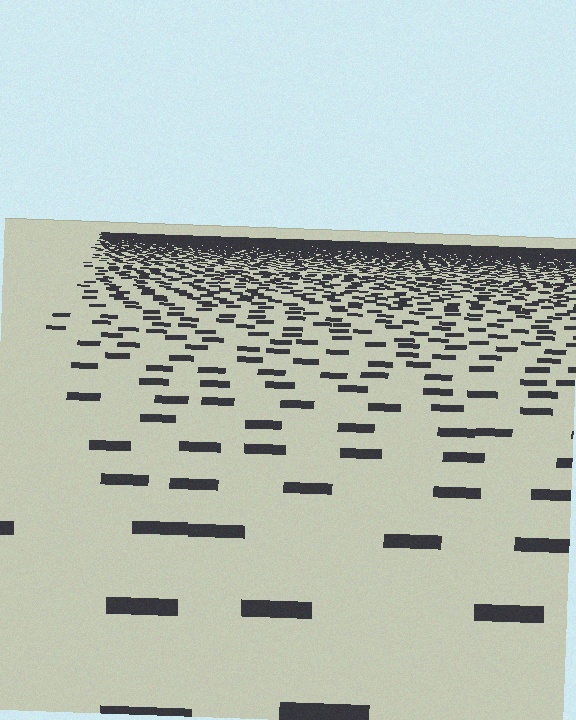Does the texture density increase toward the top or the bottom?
Density increases toward the top.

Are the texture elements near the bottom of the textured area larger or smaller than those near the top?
Larger. Near the bottom, elements are closer to the viewer and appear at a bigger on-screen size.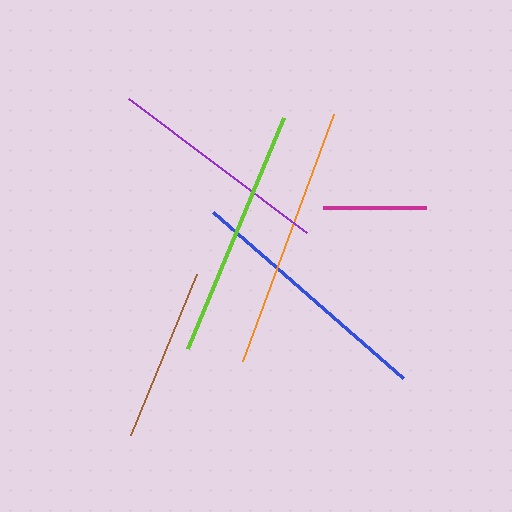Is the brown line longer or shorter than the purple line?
The purple line is longer than the brown line.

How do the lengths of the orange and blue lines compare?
The orange and blue lines are approximately the same length.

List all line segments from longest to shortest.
From longest to shortest: orange, blue, lime, purple, brown, magenta.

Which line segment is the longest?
The orange line is the longest at approximately 263 pixels.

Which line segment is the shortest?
The magenta line is the shortest at approximately 104 pixels.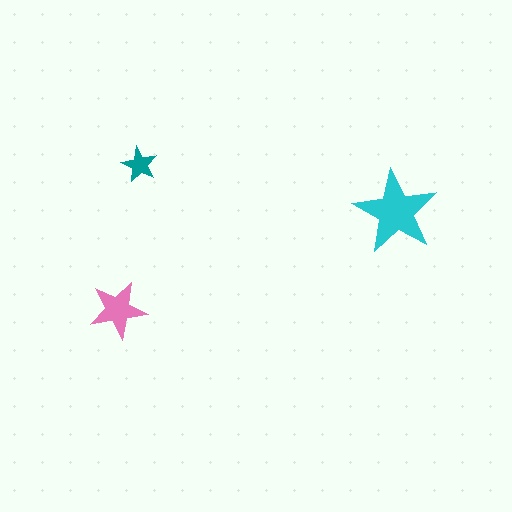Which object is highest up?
The teal star is topmost.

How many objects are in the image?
There are 3 objects in the image.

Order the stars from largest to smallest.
the cyan one, the pink one, the teal one.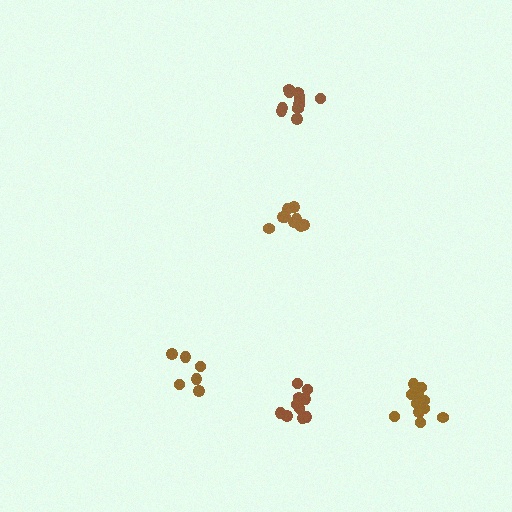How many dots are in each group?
Group 1: 11 dots, Group 2: 10 dots, Group 3: 6 dots, Group 4: 9 dots, Group 5: 12 dots (48 total).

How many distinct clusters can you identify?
There are 5 distinct clusters.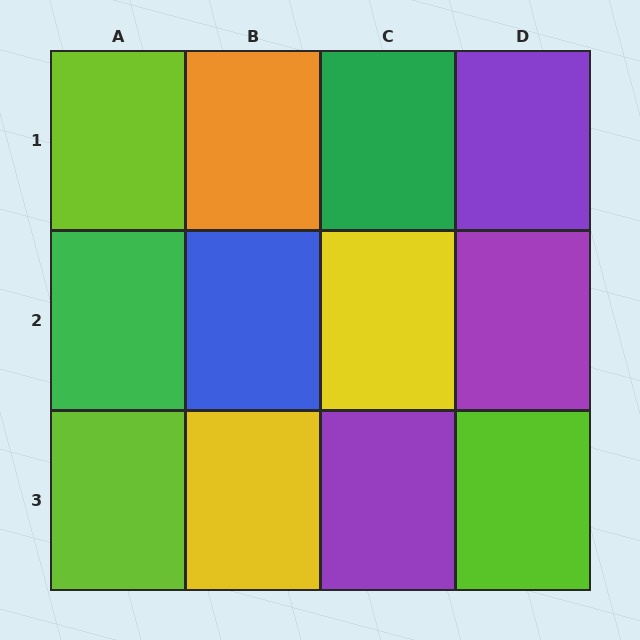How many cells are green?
2 cells are green.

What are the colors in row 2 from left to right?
Green, blue, yellow, purple.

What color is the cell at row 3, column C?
Purple.